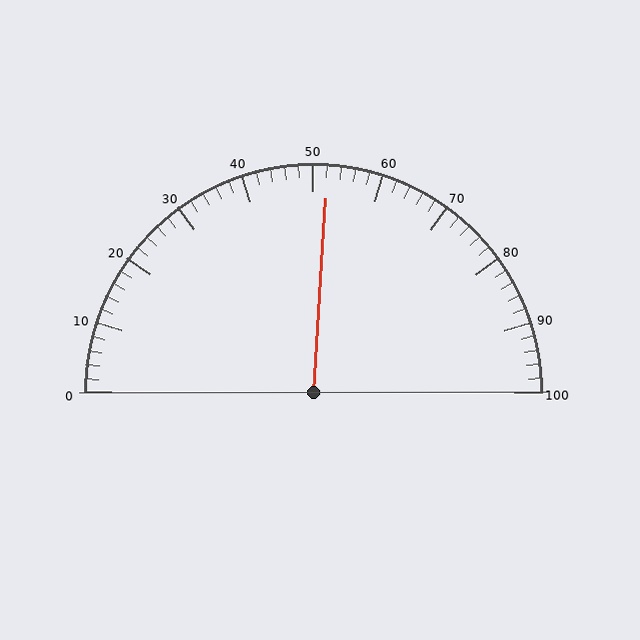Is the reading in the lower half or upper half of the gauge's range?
The reading is in the upper half of the range (0 to 100).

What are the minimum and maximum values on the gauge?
The gauge ranges from 0 to 100.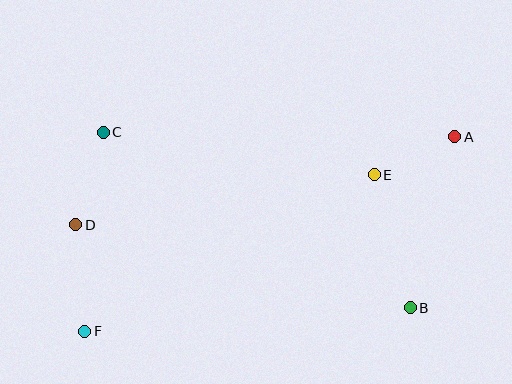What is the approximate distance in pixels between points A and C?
The distance between A and C is approximately 351 pixels.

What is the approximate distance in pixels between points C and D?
The distance between C and D is approximately 97 pixels.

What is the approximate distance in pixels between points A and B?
The distance between A and B is approximately 177 pixels.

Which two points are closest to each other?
Points A and E are closest to each other.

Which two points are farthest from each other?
Points A and F are farthest from each other.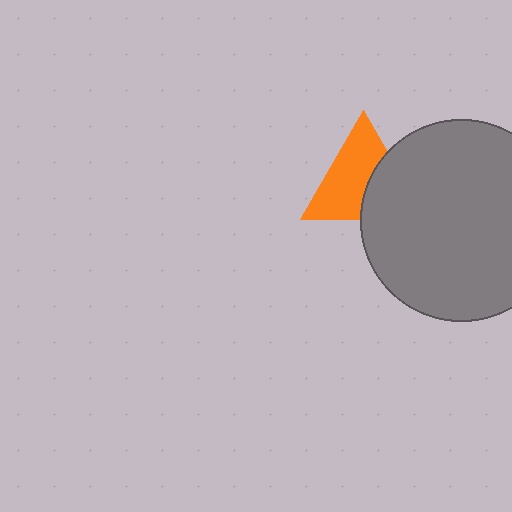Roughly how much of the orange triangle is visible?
About half of it is visible (roughly 62%).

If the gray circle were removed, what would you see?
You would see the complete orange triangle.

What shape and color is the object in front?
The object in front is a gray circle.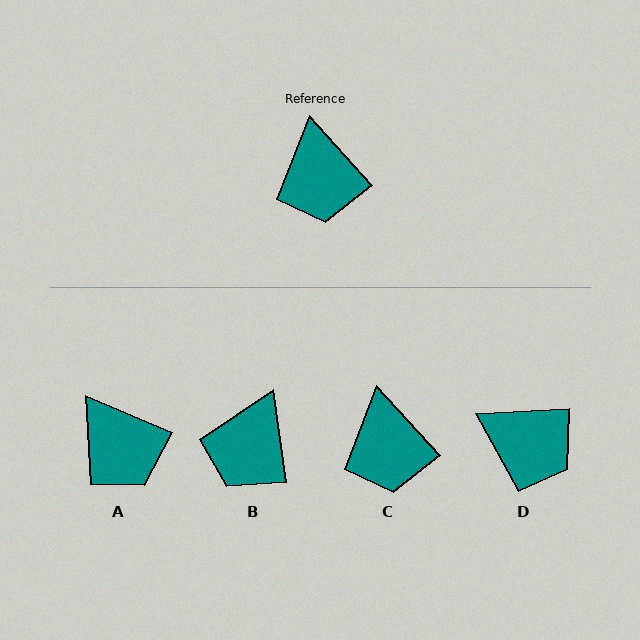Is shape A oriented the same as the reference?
No, it is off by about 24 degrees.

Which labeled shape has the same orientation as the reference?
C.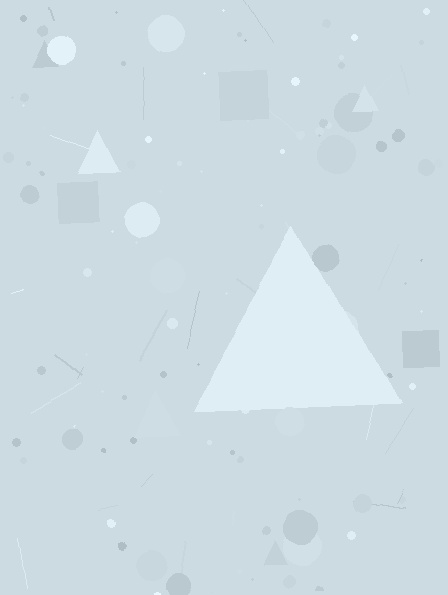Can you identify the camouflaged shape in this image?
The camouflaged shape is a triangle.